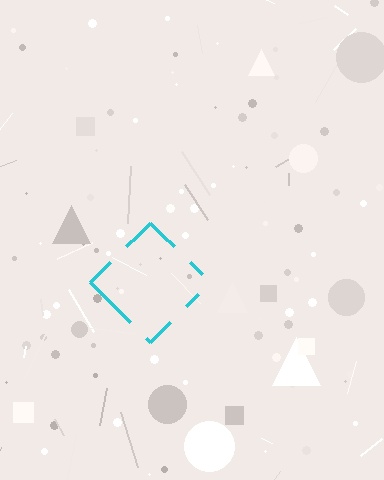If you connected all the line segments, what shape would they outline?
They would outline a diamond.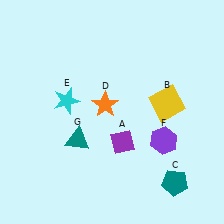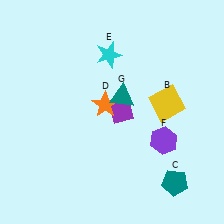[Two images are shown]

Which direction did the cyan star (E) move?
The cyan star (E) moved up.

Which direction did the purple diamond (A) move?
The purple diamond (A) moved up.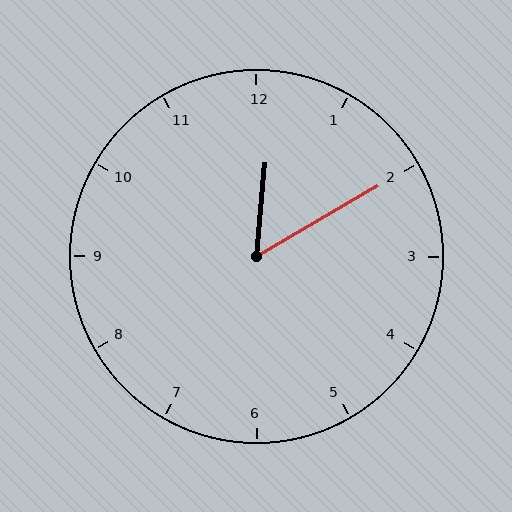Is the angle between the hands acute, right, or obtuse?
It is acute.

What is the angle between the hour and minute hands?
Approximately 55 degrees.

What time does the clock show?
12:10.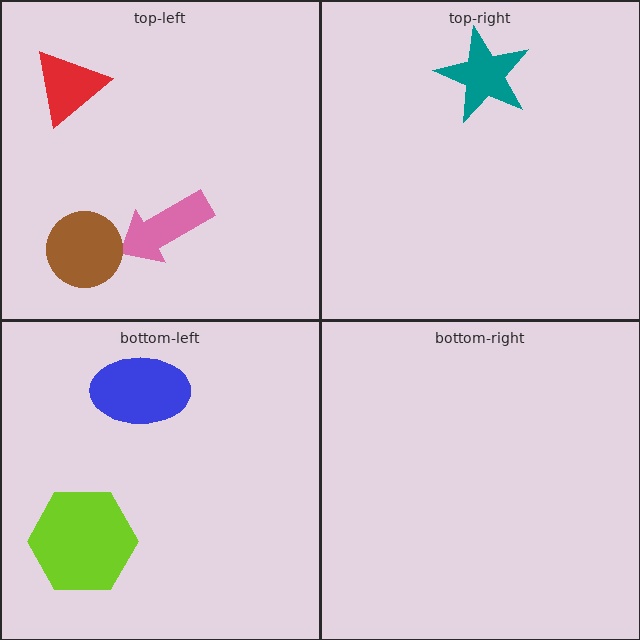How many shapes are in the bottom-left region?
2.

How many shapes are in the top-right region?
1.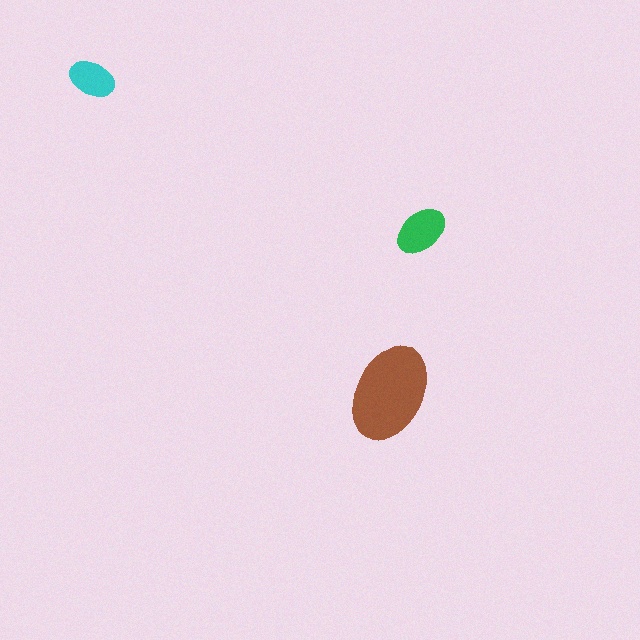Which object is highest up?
The cyan ellipse is topmost.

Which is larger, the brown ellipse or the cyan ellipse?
The brown one.